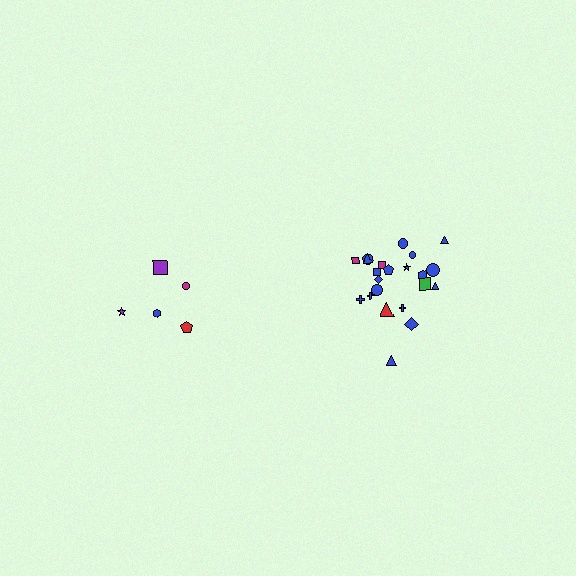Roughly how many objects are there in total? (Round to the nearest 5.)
Roughly 25 objects in total.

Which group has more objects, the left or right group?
The right group.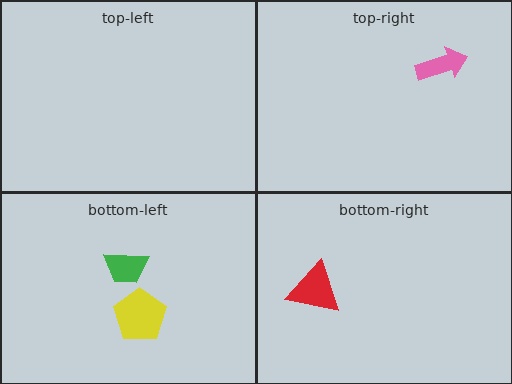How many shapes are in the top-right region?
1.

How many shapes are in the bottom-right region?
1.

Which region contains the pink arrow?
The top-right region.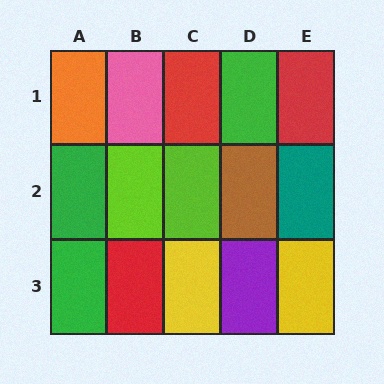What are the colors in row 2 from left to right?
Green, lime, lime, brown, teal.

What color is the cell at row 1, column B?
Pink.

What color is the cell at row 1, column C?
Red.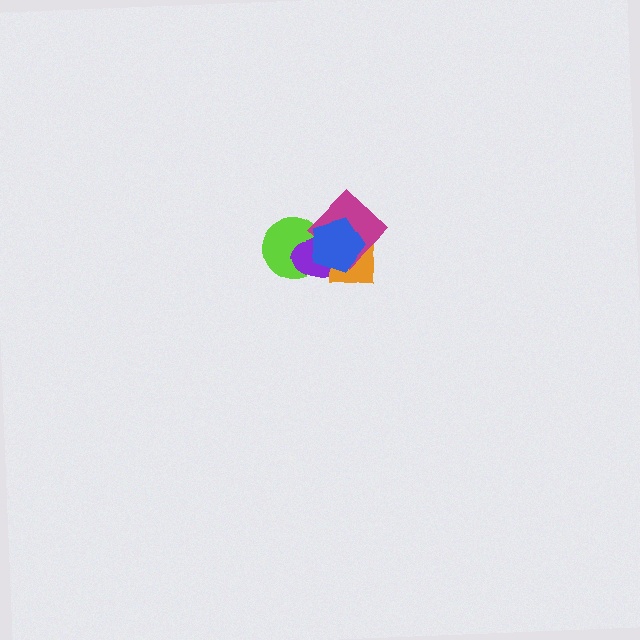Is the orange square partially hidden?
Yes, it is partially covered by another shape.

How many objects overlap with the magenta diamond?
4 objects overlap with the magenta diamond.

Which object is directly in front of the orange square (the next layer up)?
The magenta diamond is directly in front of the orange square.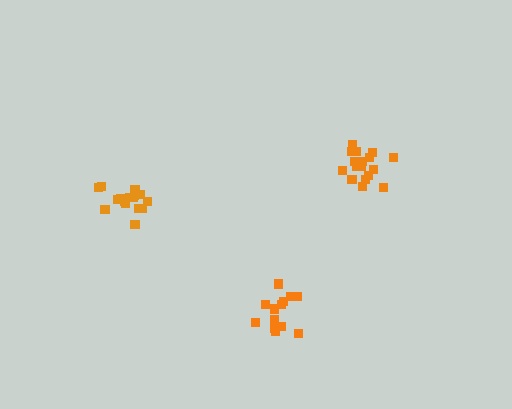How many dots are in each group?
Group 1: 14 dots, Group 2: 16 dots, Group 3: 19 dots (49 total).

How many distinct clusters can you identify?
There are 3 distinct clusters.